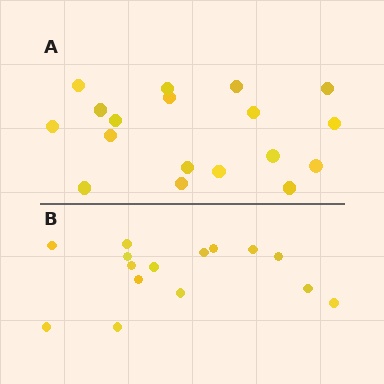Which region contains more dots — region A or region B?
Region A (the top region) has more dots.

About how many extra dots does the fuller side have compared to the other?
Region A has just a few more — roughly 2 or 3 more dots than region B.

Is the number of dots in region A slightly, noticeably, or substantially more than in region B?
Region A has only slightly more — the two regions are fairly close. The ratio is roughly 1.2 to 1.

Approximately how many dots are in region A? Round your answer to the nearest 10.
About 20 dots. (The exact count is 18, which rounds to 20.)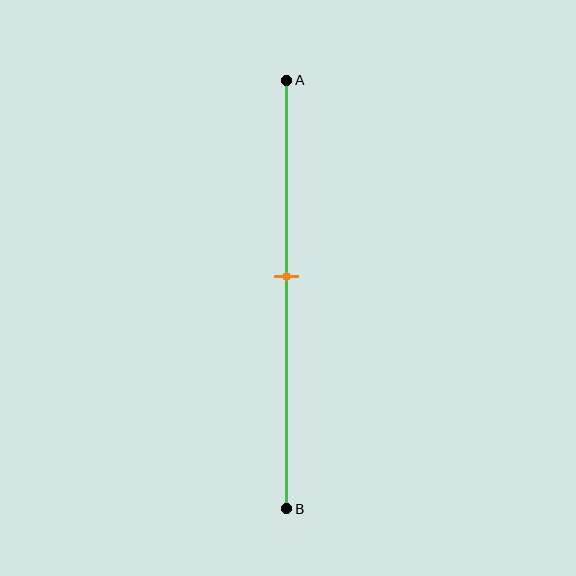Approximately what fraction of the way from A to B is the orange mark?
The orange mark is approximately 45% of the way from A to B.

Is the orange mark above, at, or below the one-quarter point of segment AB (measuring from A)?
The orange mark is below the one-quarter point of segment AB.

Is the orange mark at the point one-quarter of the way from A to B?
No, the mark is at about 45% from A, not at the 25% one-quarter point.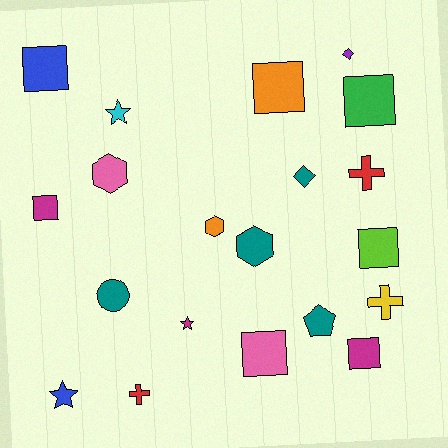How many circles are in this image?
There is 1 circle.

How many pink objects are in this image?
There are 2 pink objects.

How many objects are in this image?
There are 20 objects.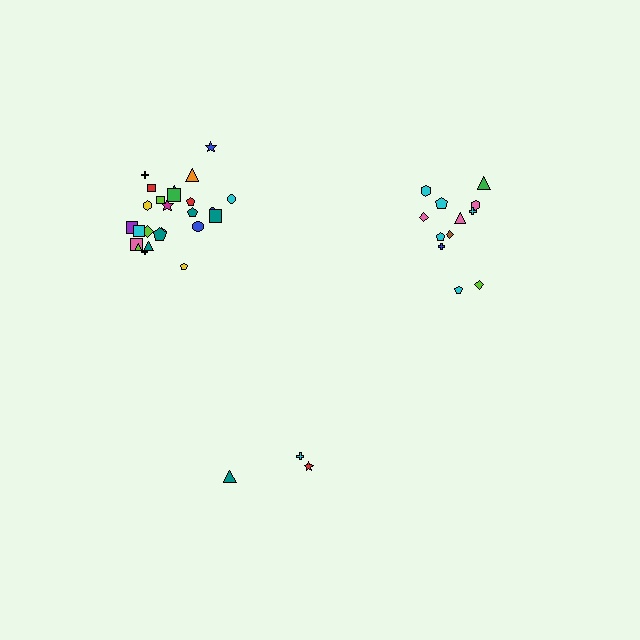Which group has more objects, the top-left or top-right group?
The top-left group.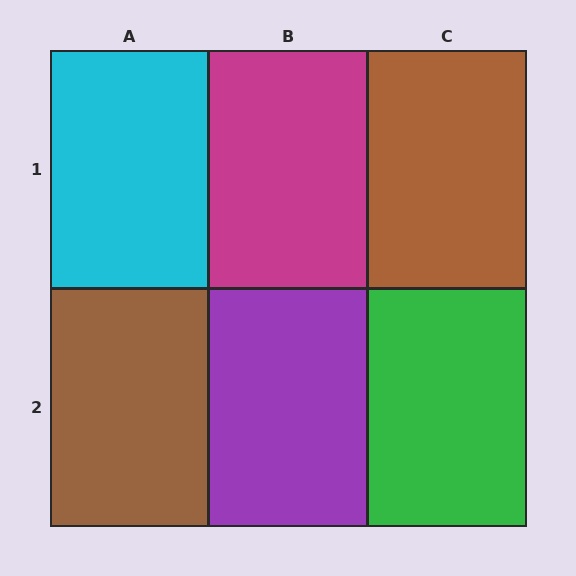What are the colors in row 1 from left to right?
Cyan, magenta, brown.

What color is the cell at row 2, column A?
Brown.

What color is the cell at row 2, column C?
Green.